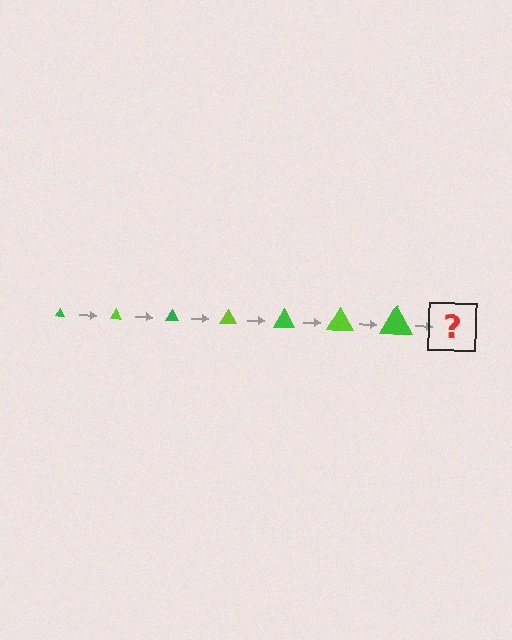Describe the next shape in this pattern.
It should be a lime triangle, larger than the previous one.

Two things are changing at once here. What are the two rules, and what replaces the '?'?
The two rules are that the triangle grows larger each step and the color cycles through green and lime. The '?' should be a lime triangle, larger than the previous one.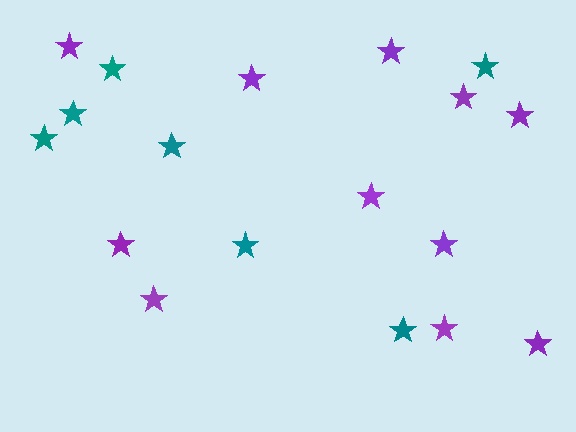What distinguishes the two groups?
There are 2 groups: one group of purple stars (11) and one group of teal stars (7).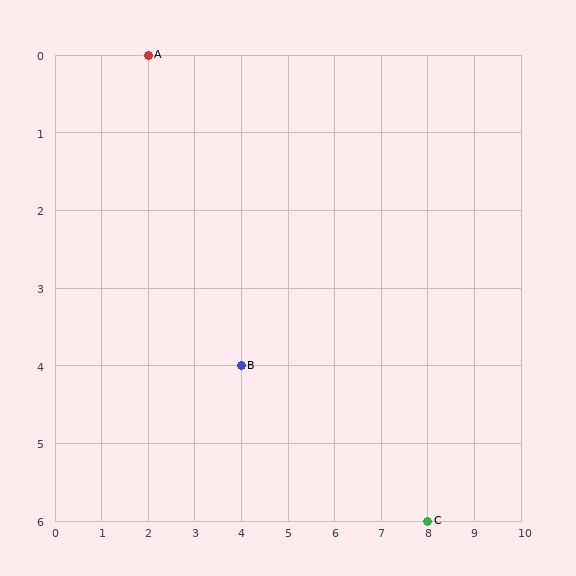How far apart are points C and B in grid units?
Points C and B are 4 columns and 2 rows apart (about 4.5 grid units diagonally).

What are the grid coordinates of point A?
Point A is at grid coordinates (2, 0).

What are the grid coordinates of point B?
Point B is at grid coordinates (4, 4).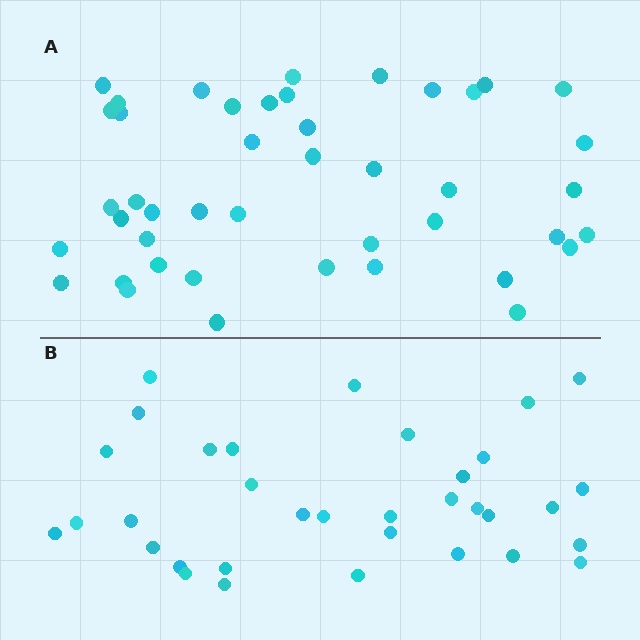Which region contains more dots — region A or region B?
Region A (the top region) has more dots.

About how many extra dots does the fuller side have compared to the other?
Region A has roughly 10 or so more dots than region B.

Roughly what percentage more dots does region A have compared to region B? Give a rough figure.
About 30% more.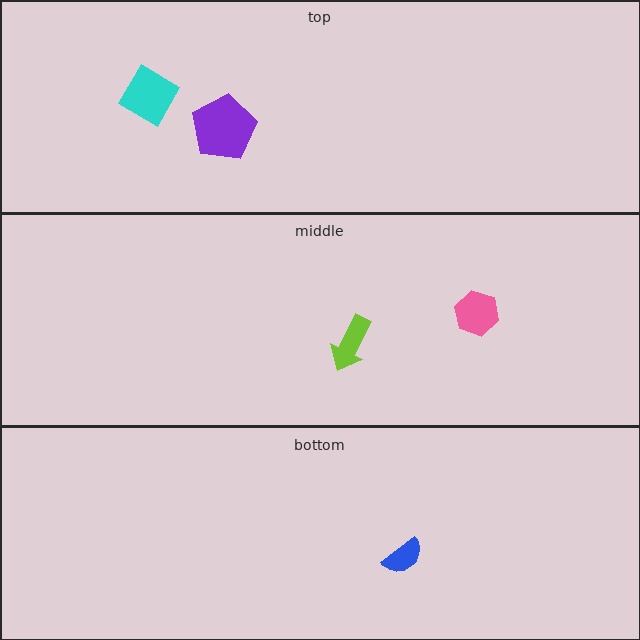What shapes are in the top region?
The purple pentagon, the cyan diamond.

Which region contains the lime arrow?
The middle region.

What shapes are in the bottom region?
The blue semicircle.